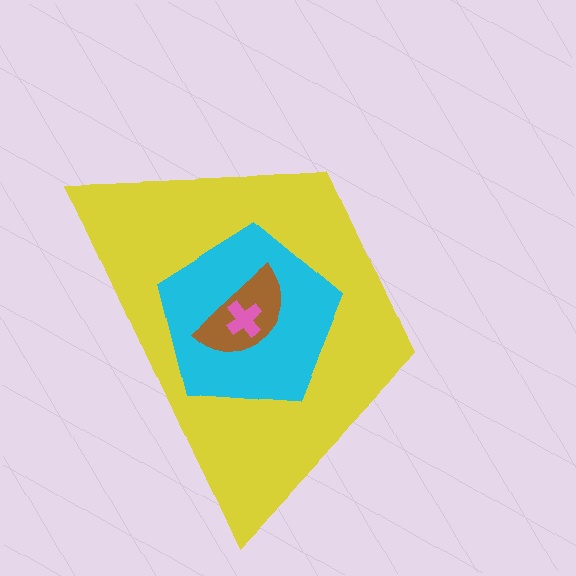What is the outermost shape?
The yellow trapezoid.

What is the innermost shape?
The pink cross.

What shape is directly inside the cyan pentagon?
The brown semicircle.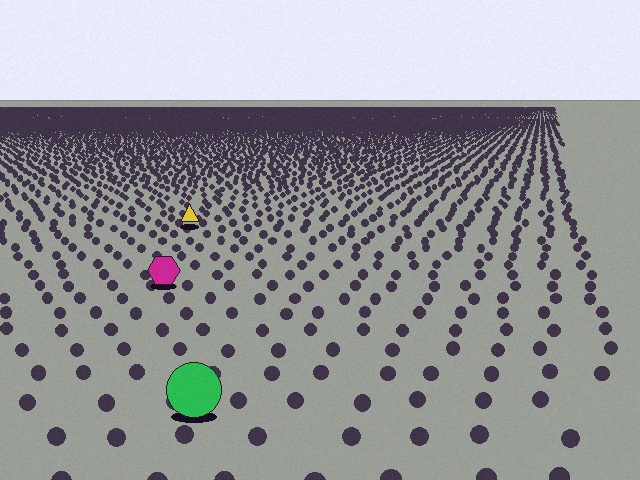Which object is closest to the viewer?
The green circle is closest. The texture marks near it are larger and more spread out.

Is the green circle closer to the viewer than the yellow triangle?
Yes. The green circle is closer — you can tell from the texture gradient: the ground texture is coarser near it.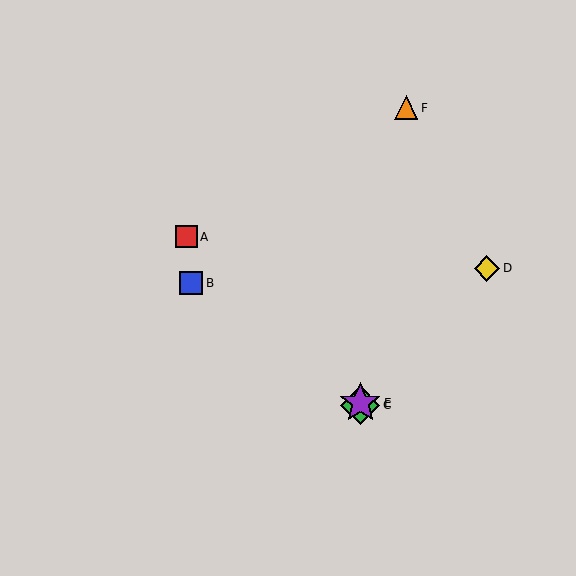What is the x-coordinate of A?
Object A is at x≈186.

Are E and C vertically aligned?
Yes, both are at x≈360.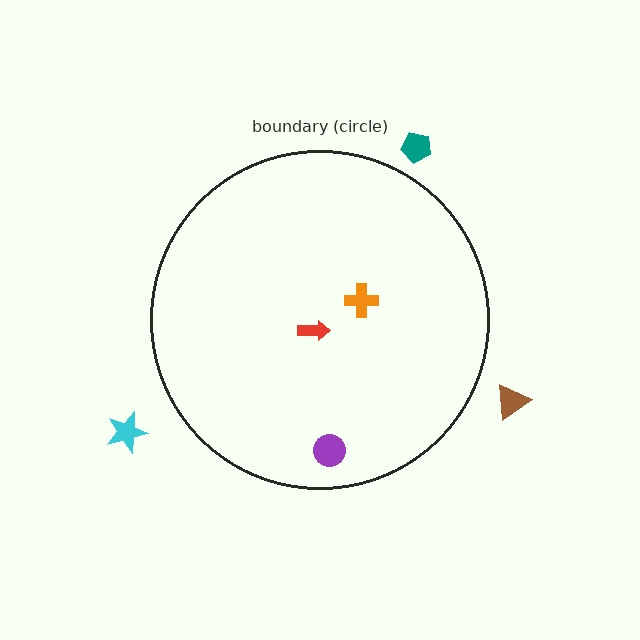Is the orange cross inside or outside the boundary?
Inside.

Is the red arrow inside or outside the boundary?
Inside.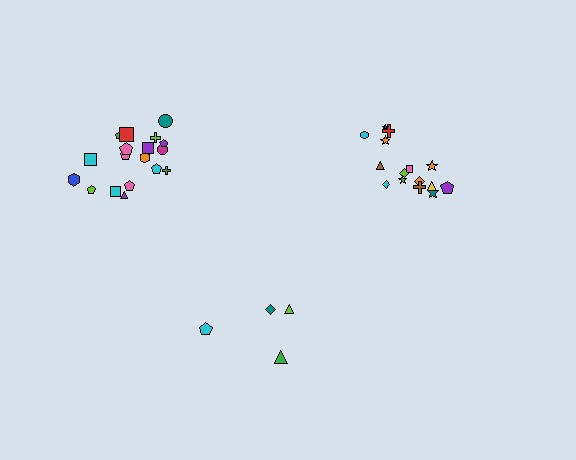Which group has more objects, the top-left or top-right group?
The top-left group.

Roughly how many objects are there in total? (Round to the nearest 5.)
Roughly 35 objects in total.